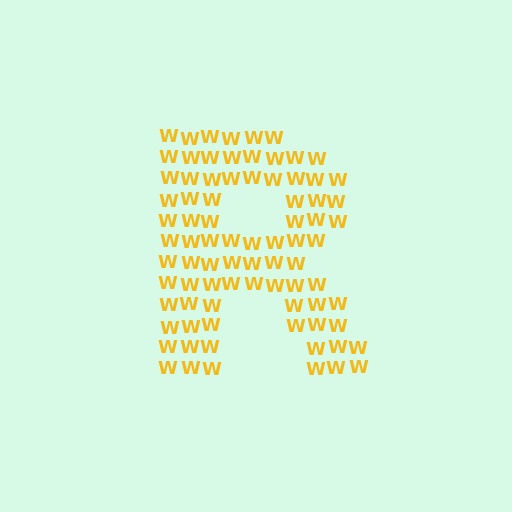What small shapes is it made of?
It is made of small letter W's.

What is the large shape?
The large shape is the letter R.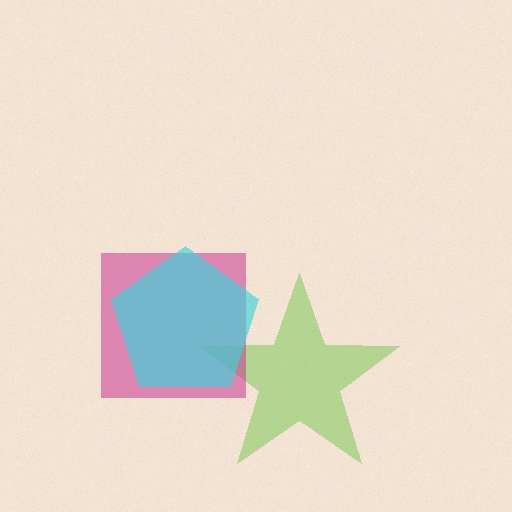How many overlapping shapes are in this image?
There are 3 overlapping shapes in the image.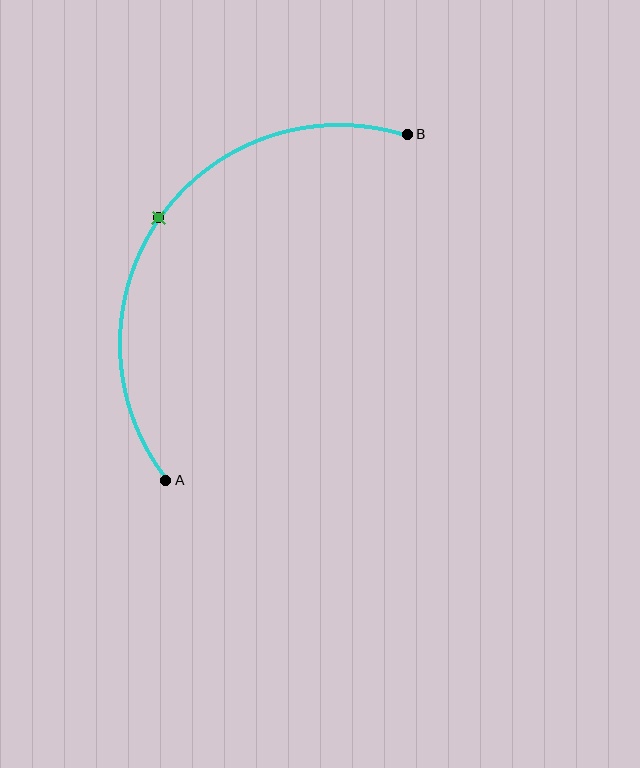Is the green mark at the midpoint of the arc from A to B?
Yes. The green mark lies on the arc at equal arc-length from both A and B — it is the arc midpoint.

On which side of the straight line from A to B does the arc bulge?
The arc bulges above and to the left of the straight line connecting A and B.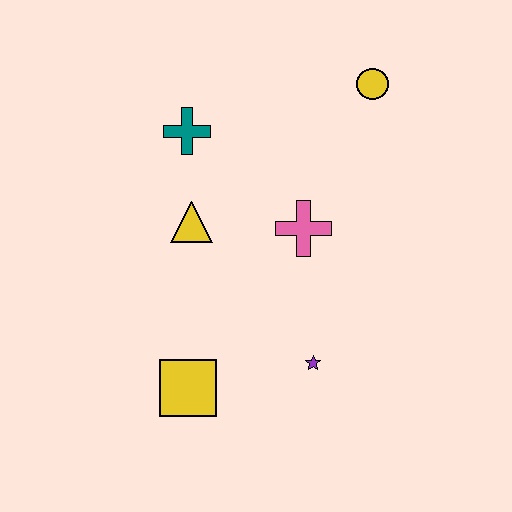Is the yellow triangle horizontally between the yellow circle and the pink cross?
No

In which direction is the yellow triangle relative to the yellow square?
The yellow triangle is above the yellow square.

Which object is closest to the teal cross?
The yellow triangle is closest to the teal cross.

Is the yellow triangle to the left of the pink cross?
Yes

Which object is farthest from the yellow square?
The yellow circle is farthest from the yellow square.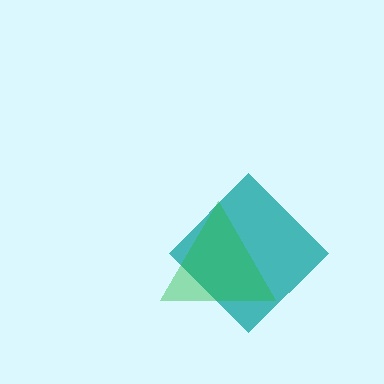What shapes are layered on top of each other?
The layered shapes are: a teal diamond, a green triangle.